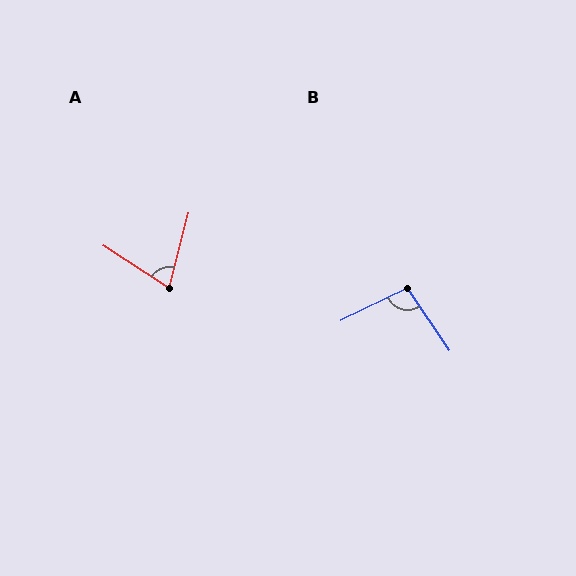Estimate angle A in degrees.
Approximately 71 degrees.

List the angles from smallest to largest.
A (71°), B (98°).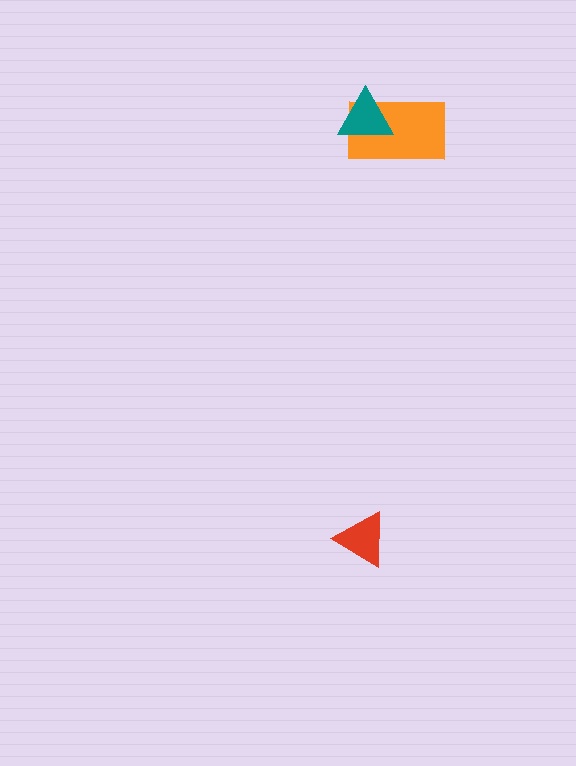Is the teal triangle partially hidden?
No, no other shape covers it.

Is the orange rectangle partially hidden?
Yes, it is partially covered by another shape.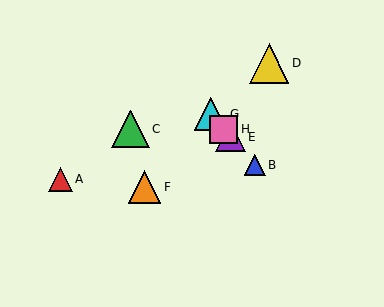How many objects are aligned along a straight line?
4 objects (B, E, G, H) are aligned along a straight line.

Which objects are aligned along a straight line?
Objects B, E, G, H are aligned along a straight line.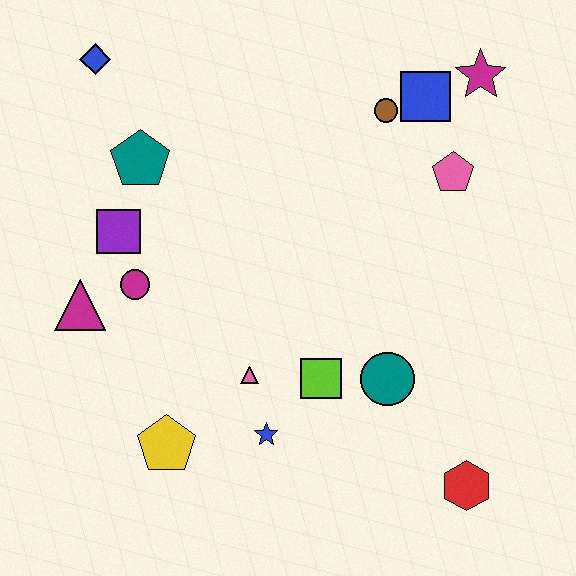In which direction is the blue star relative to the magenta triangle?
The blue star is to the right of the magenta triangle.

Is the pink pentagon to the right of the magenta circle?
Yes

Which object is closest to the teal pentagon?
The purple square is closest to the teal pentagon.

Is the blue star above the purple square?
No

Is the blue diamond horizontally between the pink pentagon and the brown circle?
No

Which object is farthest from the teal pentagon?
The red hexagon is farthest from the teal pentagon.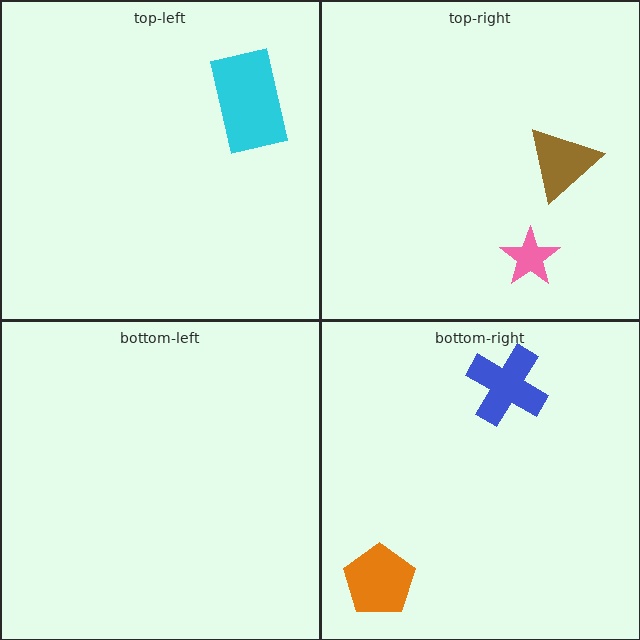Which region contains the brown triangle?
The top-right region.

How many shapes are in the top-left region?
1.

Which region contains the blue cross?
The bottom-right region.